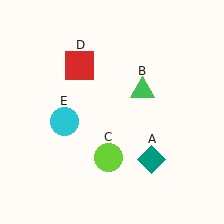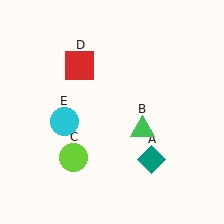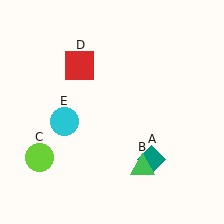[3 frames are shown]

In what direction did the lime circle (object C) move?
The lime circle (object C) moved left.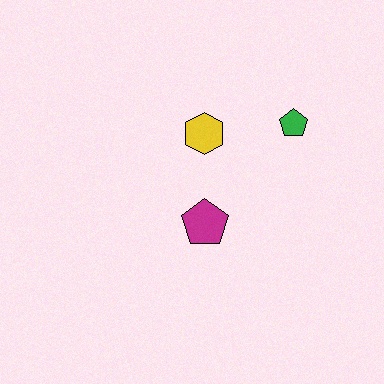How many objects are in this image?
There are 3 objects.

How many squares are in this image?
There are no squares.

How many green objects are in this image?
There is 1 green object.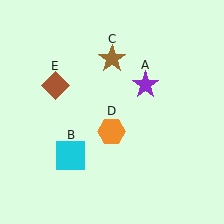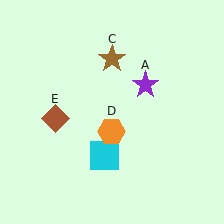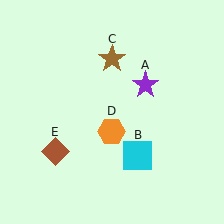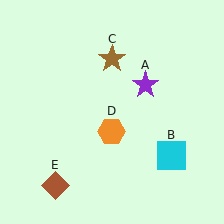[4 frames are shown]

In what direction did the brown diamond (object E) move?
The brown diamond (object E) moved down.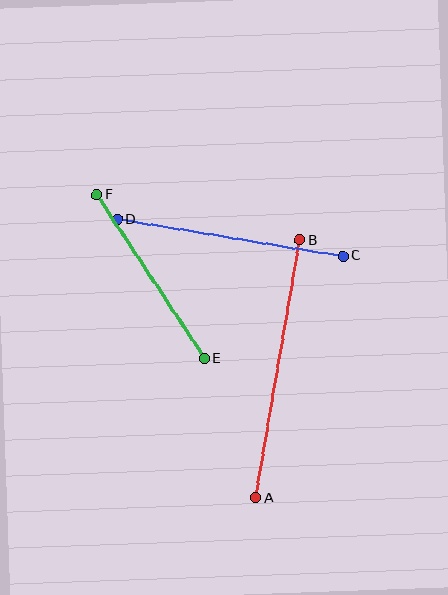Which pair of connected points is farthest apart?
Points A and B are farthest apart.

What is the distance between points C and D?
The distance is approximately 228 pixels.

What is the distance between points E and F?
The distance is approximately 196 pixels.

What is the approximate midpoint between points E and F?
The midpoint is at approximately (151, 277) pixels.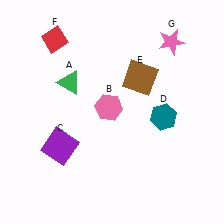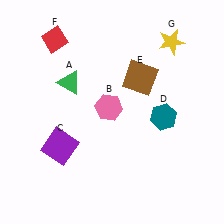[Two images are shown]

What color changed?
The star (G) changed from pink in Image 1 to yellow in Image 2.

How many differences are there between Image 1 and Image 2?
There is 1 difference between the two images.